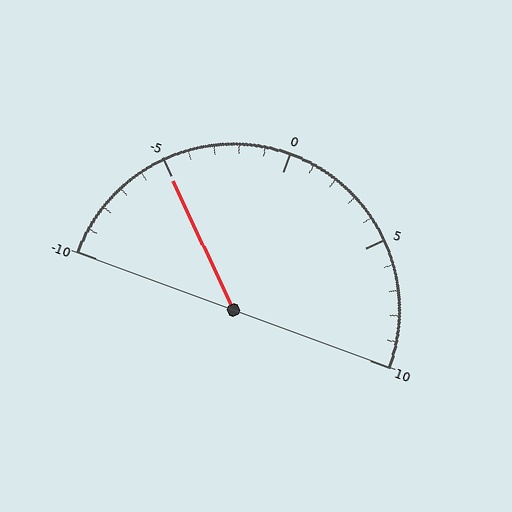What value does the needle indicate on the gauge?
The needle indicates approximately -5.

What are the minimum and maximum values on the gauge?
The gauge ranges from -10 to 10.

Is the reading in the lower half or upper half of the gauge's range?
The reading is in the lower half of the range (-10 to 10).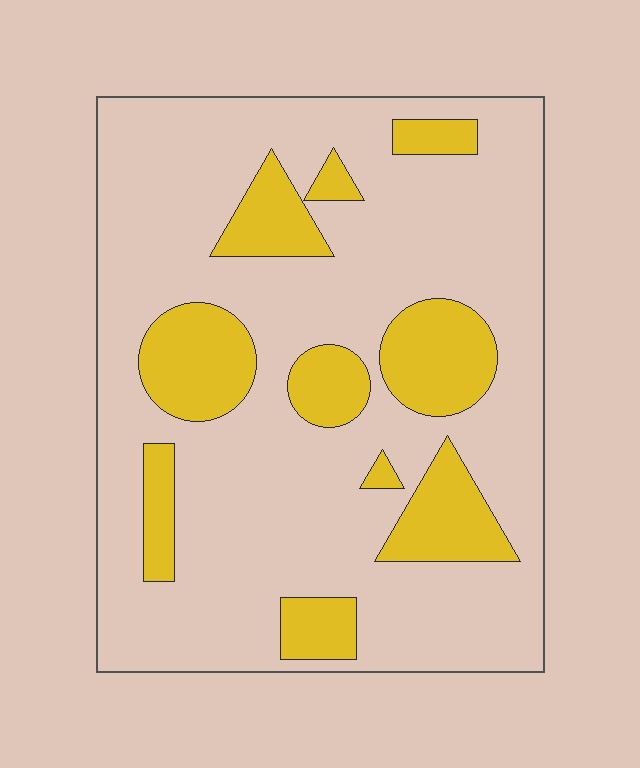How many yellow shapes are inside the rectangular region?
10.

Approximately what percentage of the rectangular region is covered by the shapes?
Approximately 25%.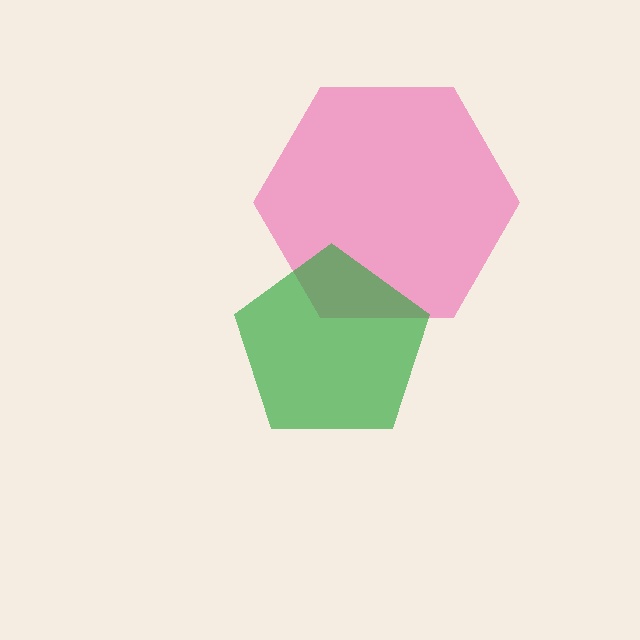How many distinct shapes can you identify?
There are 2 distinct shapes: a pink hexagon, a green pentagon.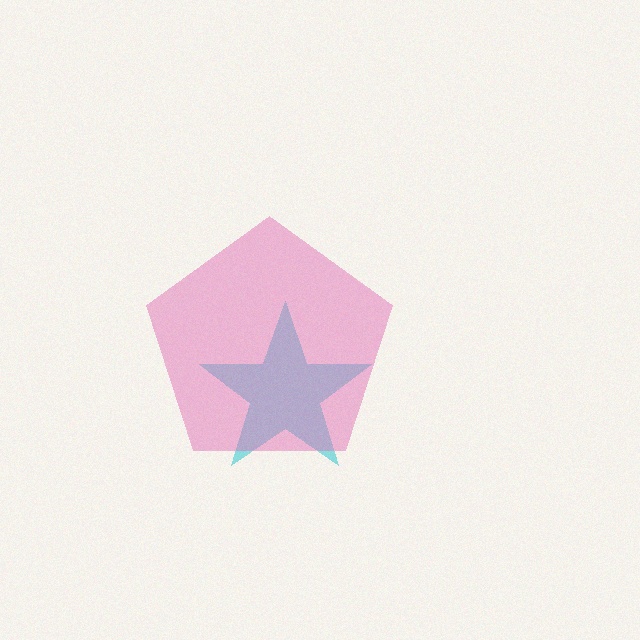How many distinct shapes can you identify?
There are 2 distinct shapes: a cyan star, a pink pentagon.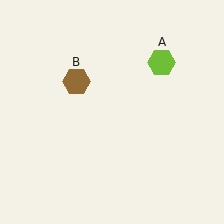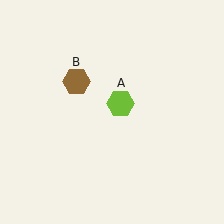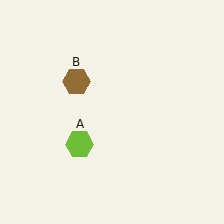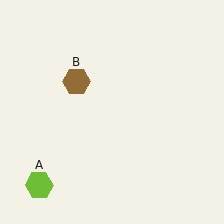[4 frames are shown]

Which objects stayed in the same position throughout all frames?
Brown hexagon (object B) remained stationary.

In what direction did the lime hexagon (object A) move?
The lime hexagon (object A) moved down and to the left.